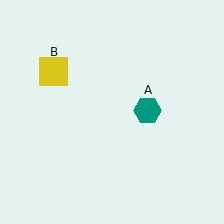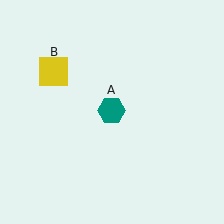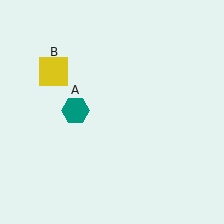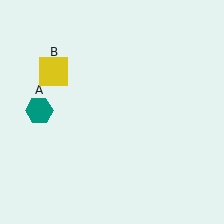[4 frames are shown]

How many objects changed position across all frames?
1 object changed position: teal hexagon (object A).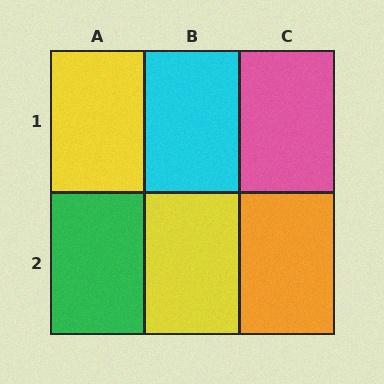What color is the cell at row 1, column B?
Cyan.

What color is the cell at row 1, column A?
Yellow.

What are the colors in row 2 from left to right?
Green, yellow, orange.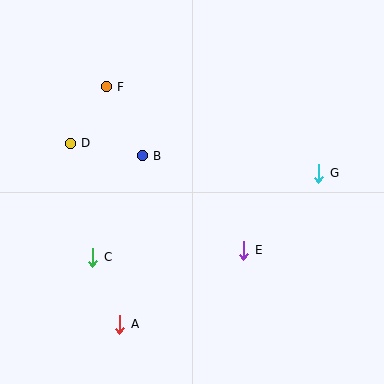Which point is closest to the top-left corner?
Point F is closest to the top-left corner.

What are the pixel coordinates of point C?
Point C is at (93, 257).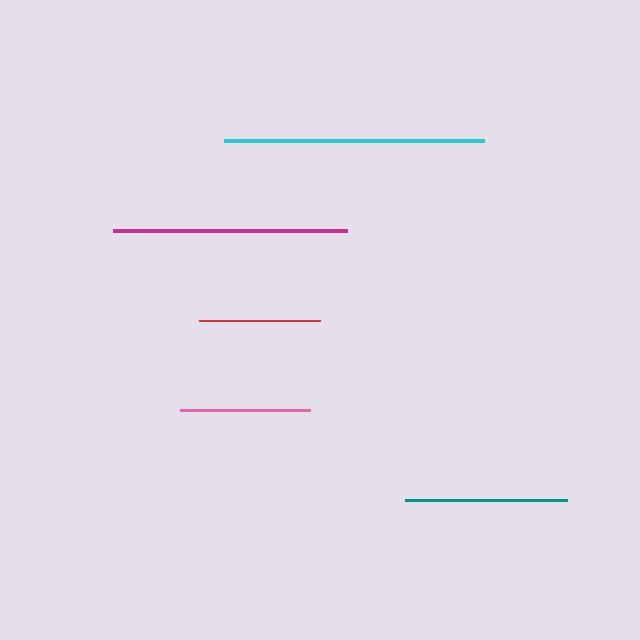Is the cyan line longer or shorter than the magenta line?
The cyan line is longer than the magenta line.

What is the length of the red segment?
The red segment is approximately 121 pixels long.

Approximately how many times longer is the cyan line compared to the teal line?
The cyan line is approximately 1.6 times the length of the teal line.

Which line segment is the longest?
The cyan line is the longest at approximately 261 pixels.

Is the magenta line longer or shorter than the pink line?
The magenta line is longer than the pink line.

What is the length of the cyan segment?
The cyan segment is approximately 261 pixels long.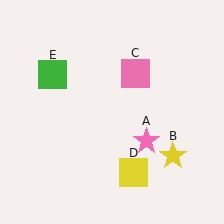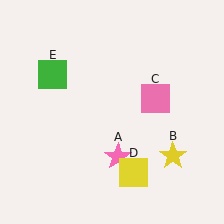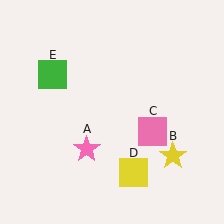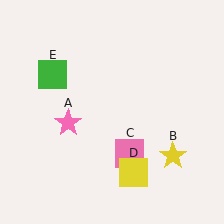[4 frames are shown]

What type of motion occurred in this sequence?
The pink star (object A), pink square (object C) rotated clockwise around the center of the scene.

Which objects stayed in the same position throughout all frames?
Yellow star (object B) and yellow square (object D) and green square (object E) remained stationary.